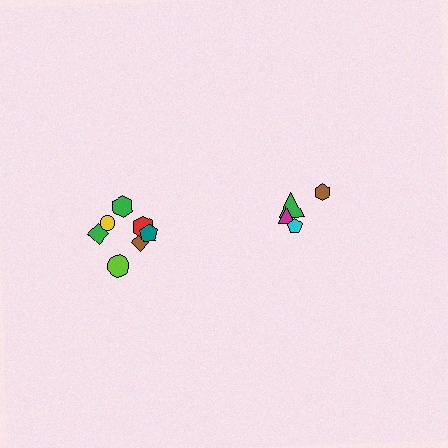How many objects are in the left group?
There are 7 objects.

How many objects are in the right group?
There are 4 objects.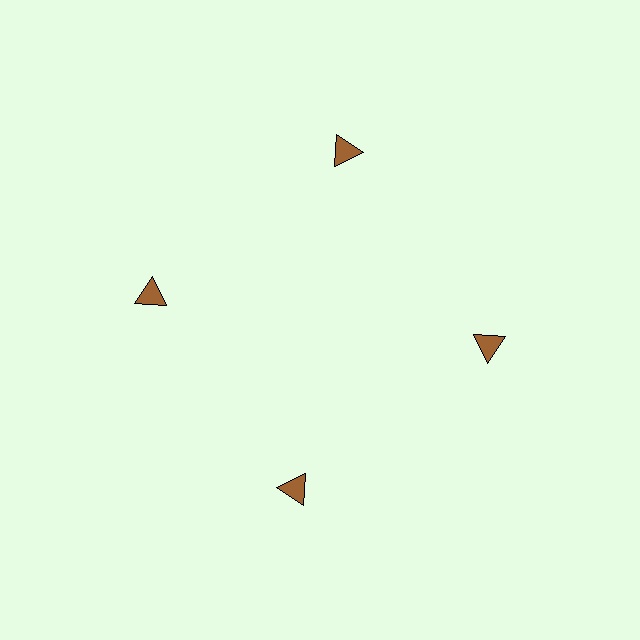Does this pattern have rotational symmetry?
Yes, this pattern has 4-fold rotational symmetry. It looks the same after rotating 90 degrees around the center.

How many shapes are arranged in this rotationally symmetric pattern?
There are 4 shapes, arranged in 4 groups of 1.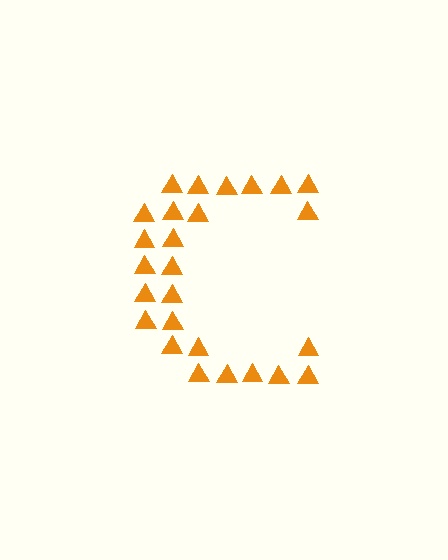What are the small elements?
The small elements are triangles.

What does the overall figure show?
The overall figure shows the letter C.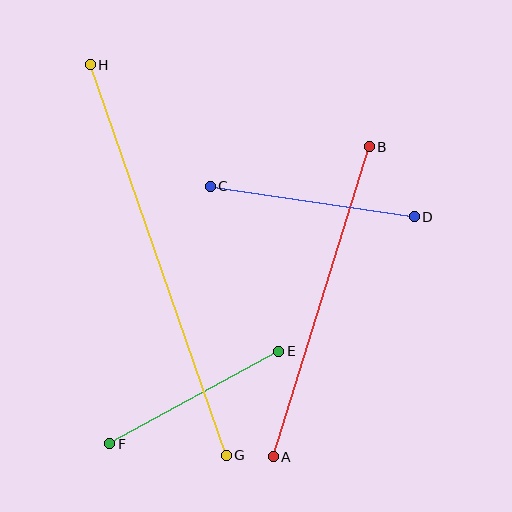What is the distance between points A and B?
The distance is approximately 325 pixels.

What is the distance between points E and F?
The distance is approximately 192 pixels.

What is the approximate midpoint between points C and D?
The midpoint is at approximately (312, 201) pixels.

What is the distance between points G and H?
The distance is approximately 414 pixels.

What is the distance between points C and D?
The distance is approximately 206 pixels.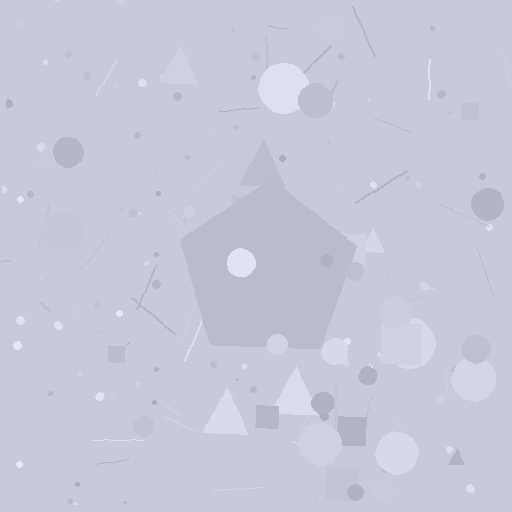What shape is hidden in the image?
A pentagon is hidden in the image.